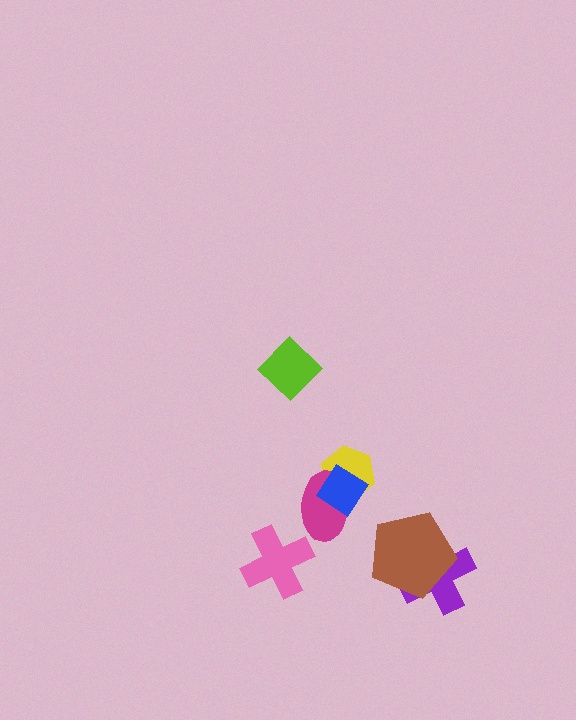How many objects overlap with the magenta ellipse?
2 objects overlap with the magenta ellipse.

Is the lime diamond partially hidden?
No, no other shape covers it.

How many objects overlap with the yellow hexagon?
2 objects overlap with the yellow hexagon.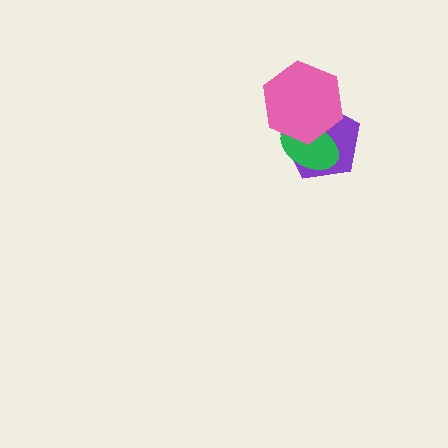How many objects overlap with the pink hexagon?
2 objects overlap with the pink hexagon.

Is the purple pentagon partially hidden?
Yes, it is partially covered by another shape.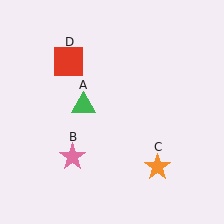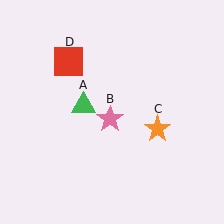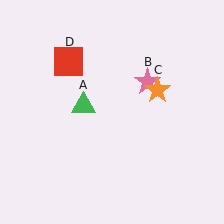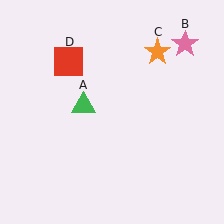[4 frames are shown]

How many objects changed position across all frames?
2 objects changed position: pink star (object B), orange star (object C).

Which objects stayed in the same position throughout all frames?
Green triangle (object A) and red square (object D) remained stationary.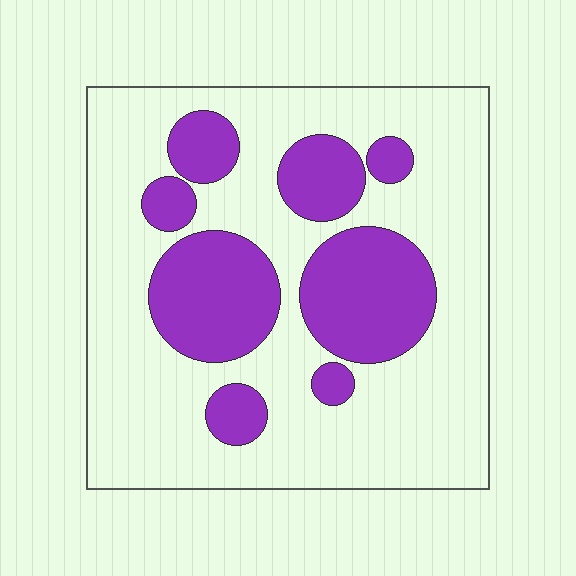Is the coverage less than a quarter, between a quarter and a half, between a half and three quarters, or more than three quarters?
Between a quarter and a half.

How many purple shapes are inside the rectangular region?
8.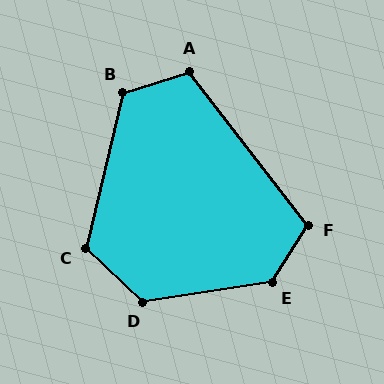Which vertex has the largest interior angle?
E, at approximately 131 degrees.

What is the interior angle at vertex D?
Approximately 128 degrees (obtuse).